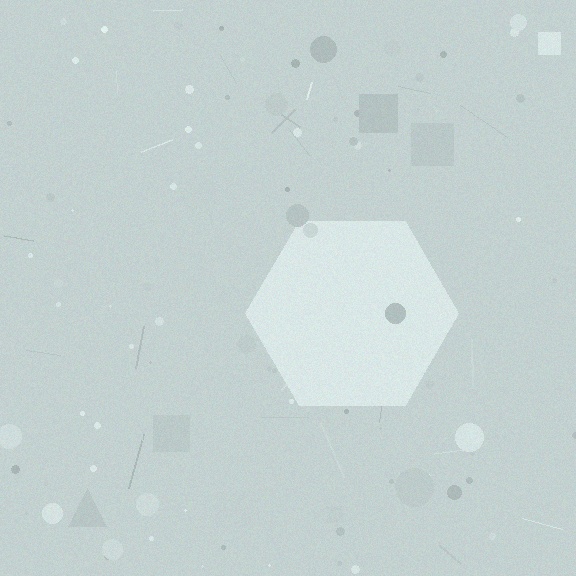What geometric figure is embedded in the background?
A hexagon is embedded in the background.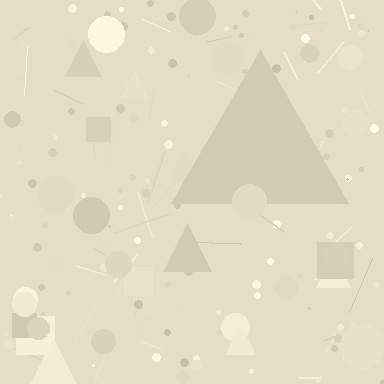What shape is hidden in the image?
A triangle is hidden in the image.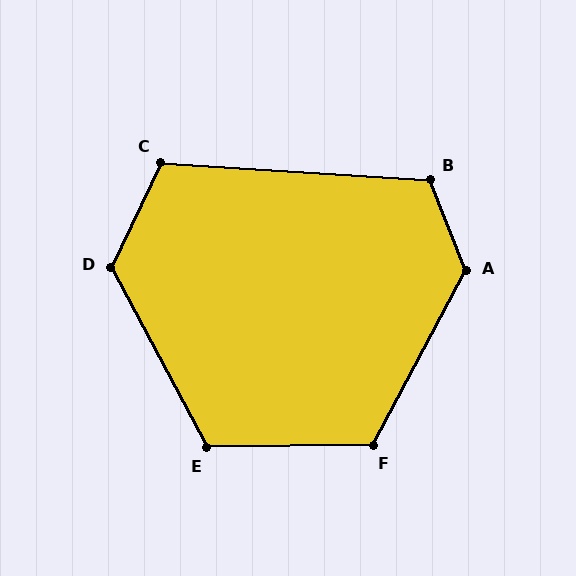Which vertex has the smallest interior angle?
C, at approximately 112 degrees.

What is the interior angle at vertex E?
Approximately 117 degrees (obtuse).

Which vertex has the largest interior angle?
A, at approximately 131 degrees.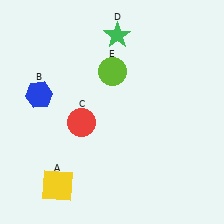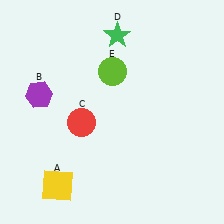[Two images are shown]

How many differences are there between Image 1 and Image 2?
There is 1 difference between the two images.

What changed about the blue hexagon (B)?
In Image 1, B is blue. In Image 2, it changed to purple.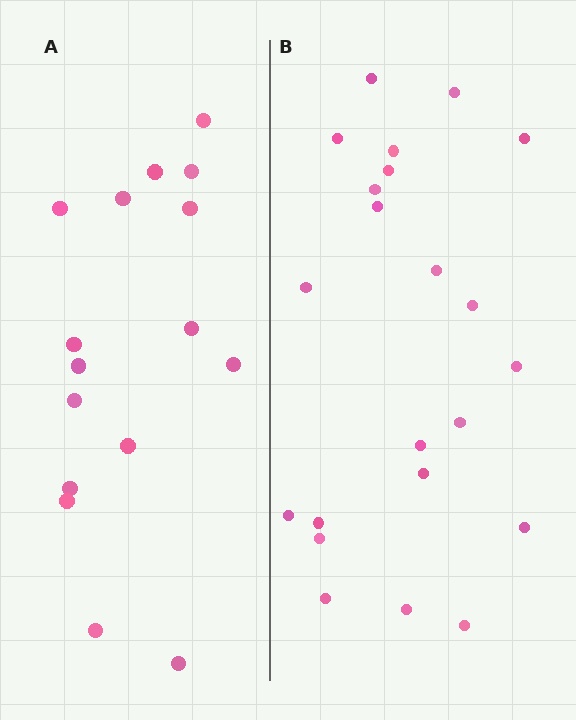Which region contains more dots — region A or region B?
Region B (the right region) has more dots.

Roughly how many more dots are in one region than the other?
Region B has about 6 more dots than region A.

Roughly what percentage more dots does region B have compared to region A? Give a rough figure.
About 40% more.